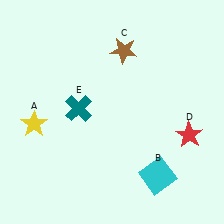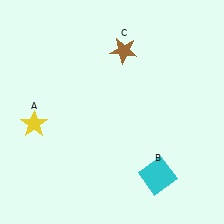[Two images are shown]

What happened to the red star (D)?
The red star (D) was removed in Image 2. It was in the bottom-right area of Image 1.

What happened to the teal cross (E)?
The teal cross (E) was removed in Image 2. It was in the top-left area of Image 1.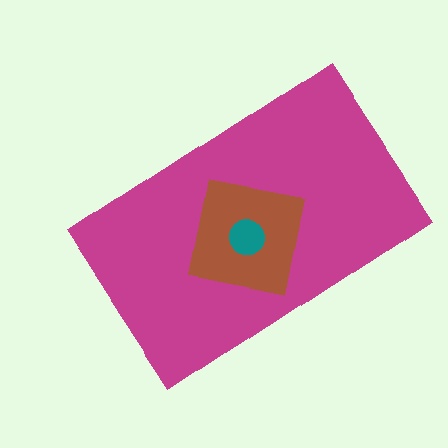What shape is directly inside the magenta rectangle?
The brown square.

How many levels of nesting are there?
3.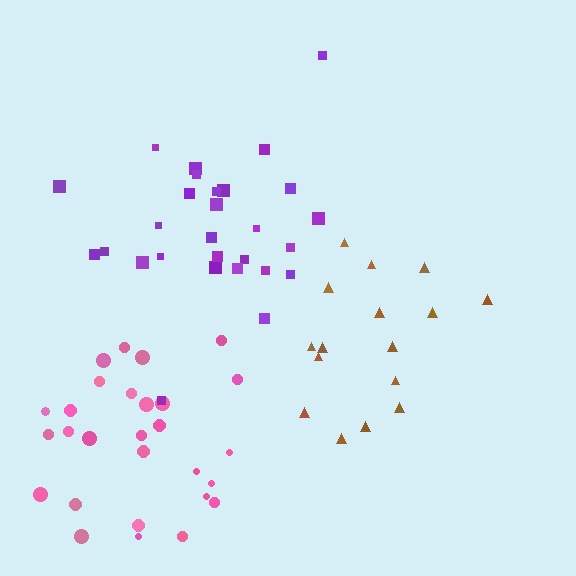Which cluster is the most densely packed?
Purple.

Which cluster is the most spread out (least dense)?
Brown.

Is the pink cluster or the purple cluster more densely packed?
Purple.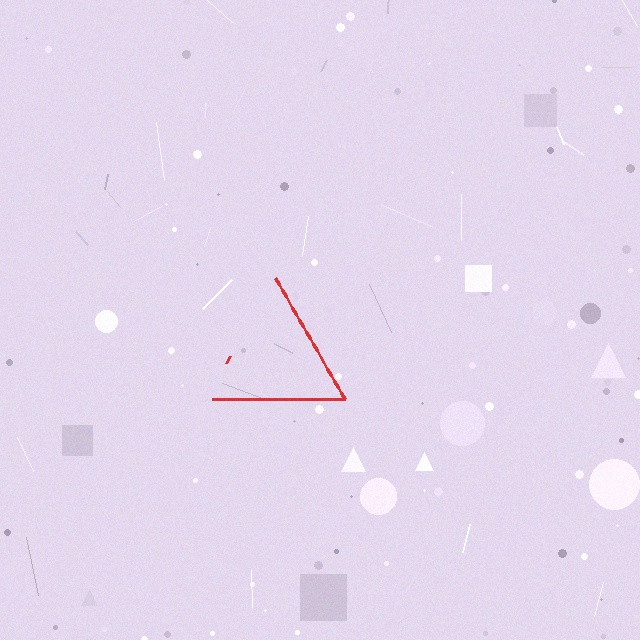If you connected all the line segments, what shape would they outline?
They would outline a triangle.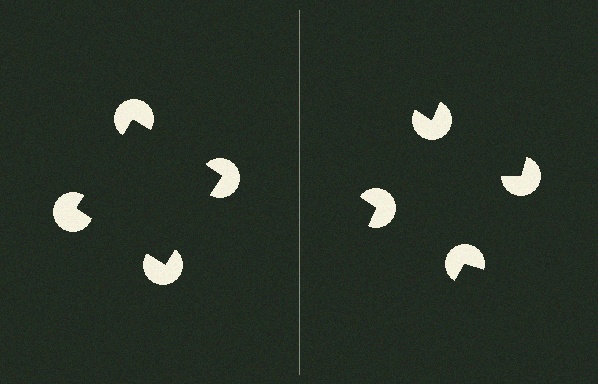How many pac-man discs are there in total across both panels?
8 — 4 on each side.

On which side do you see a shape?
An illusory square appears on the left side. On the right side the wedge cuts are rotated, so no coherent shape forms.